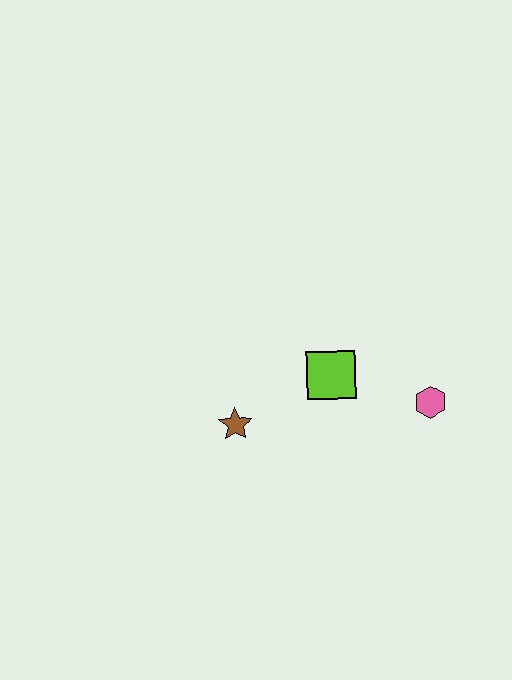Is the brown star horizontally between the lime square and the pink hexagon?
No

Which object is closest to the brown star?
The lime square is closest to the brown star.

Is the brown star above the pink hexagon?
No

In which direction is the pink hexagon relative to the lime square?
The pink hexagon is to the right of the lime square.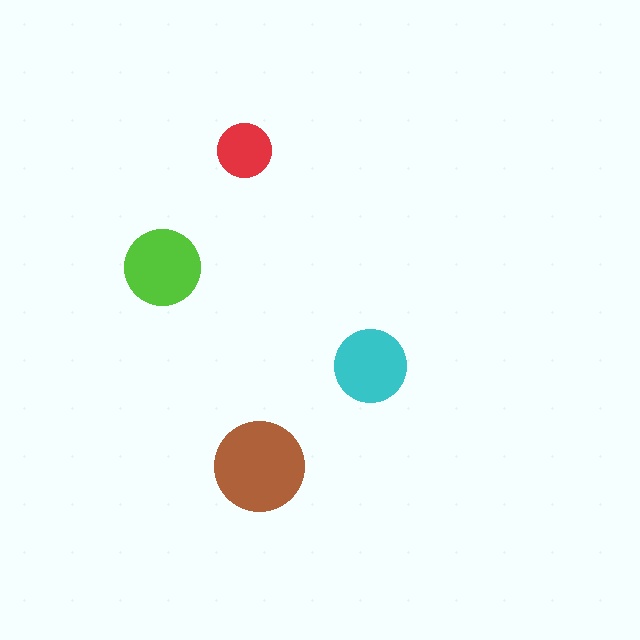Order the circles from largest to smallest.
the brown one, the lime one, the cyan one, the red one.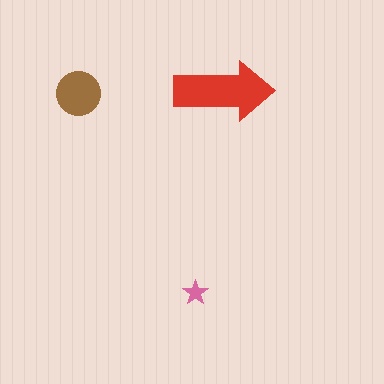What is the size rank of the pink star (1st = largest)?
3rd.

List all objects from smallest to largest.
The pink star, the brown circle, the red arrow.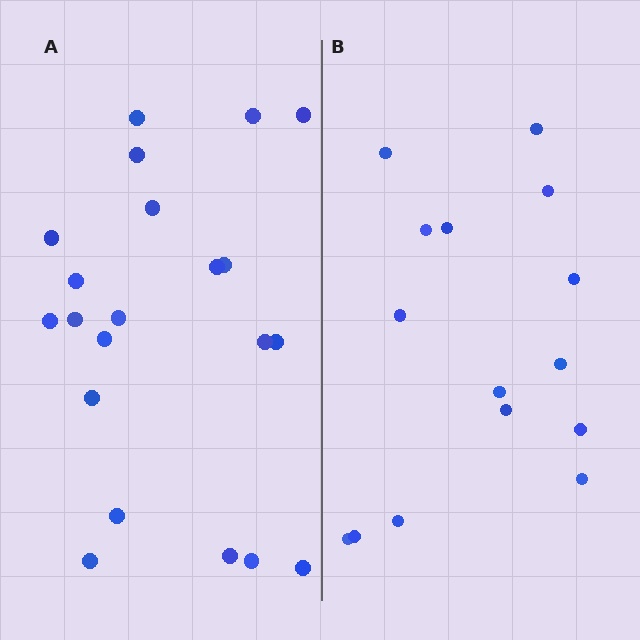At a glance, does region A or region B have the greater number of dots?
Region A (the left region) has more dots.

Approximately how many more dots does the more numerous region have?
Region A has about 6 more dots than region B.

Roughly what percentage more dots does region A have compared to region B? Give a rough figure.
About 40% more.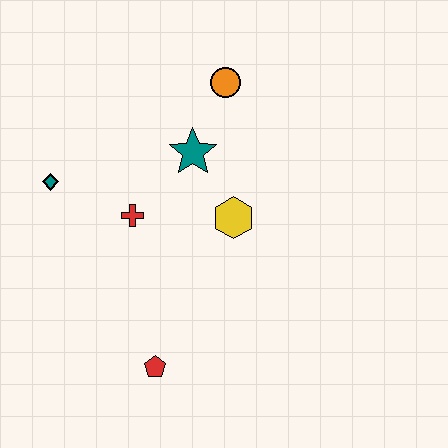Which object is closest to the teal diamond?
The red cross is closest to the teal diamond.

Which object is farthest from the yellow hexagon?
The teal diamond is farthest from the yellow hexagon.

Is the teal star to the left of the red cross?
No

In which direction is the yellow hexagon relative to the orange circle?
The yellow hexagon is below the orange circle.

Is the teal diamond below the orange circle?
Yes